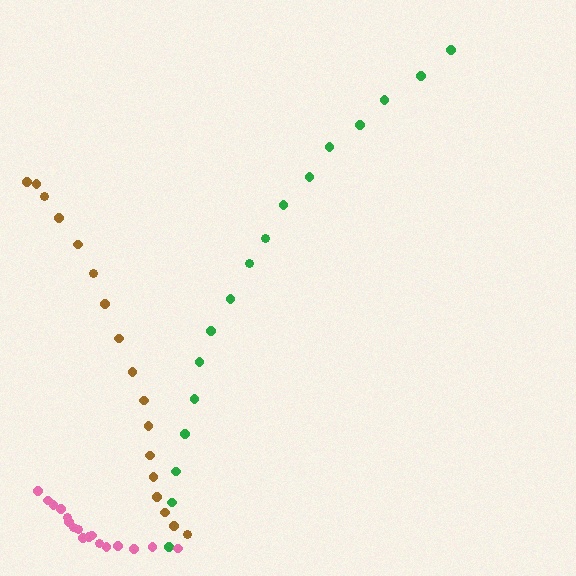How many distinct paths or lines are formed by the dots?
There are 3 distinct paths.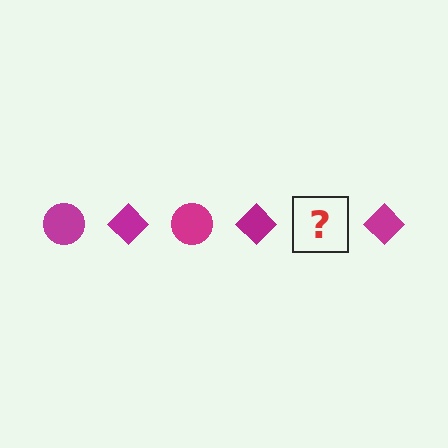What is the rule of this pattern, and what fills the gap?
The rule is that the pattern cycles through circle, diamond shapes in magenta. The gap should be filled with a magenta circle.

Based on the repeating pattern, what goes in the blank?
The blank should be a magenta circle.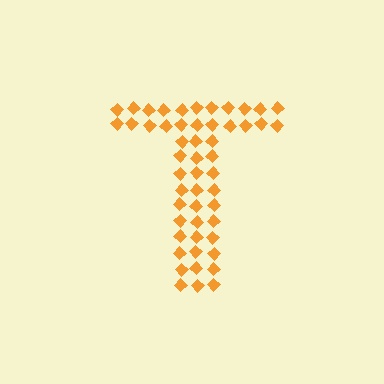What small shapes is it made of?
It is made of small diamonds.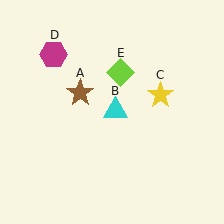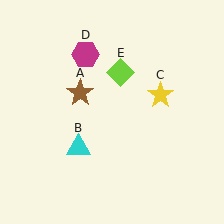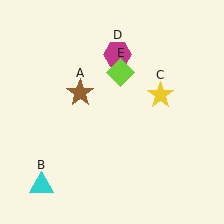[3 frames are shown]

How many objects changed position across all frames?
2 objects changed position: cyan triangle (object B), magenta hexagon (object D).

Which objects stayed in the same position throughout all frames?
Brown star (object A) and yellow star (object C) and lime diamond (object E) remained stationary.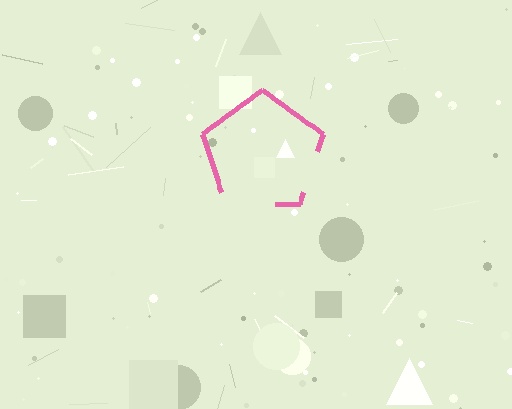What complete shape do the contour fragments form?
The contour fragments form a pentagon.